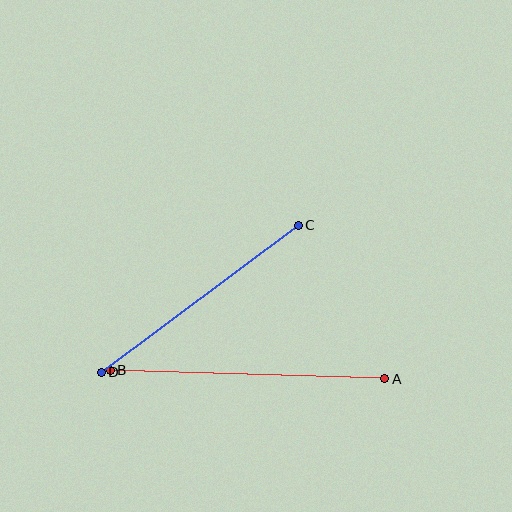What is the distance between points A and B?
The distance is approximately 274 pixels.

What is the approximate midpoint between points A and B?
The midpoint is at approximately (248, 375) pixels.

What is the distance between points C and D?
The distance is approximately 246 pixels.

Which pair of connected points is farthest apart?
Points A and B are farthest apart.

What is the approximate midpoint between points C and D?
The midpoint is at approximately (200, 299) pixels.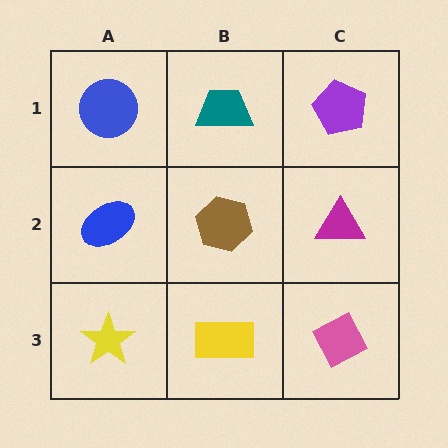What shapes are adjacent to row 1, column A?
A blue ellipse (row 2, column A), a teal trapezoid (row 1, column B).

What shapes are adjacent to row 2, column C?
A purple pentagon (row 1, column C), a pink diamond (row 3, column C), a brown hexagon (row 2, column B).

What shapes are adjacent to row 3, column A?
A blue ellipse (row 2, column A), a yellow rectangle (row 3, column B).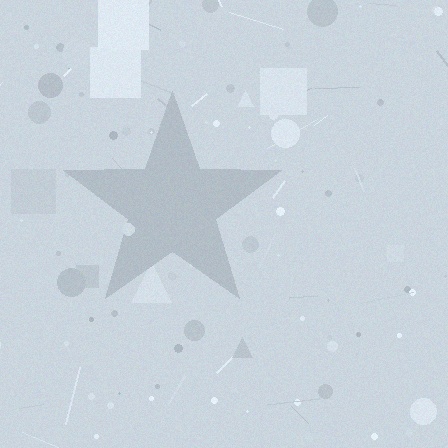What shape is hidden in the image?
A star is hidden in the image.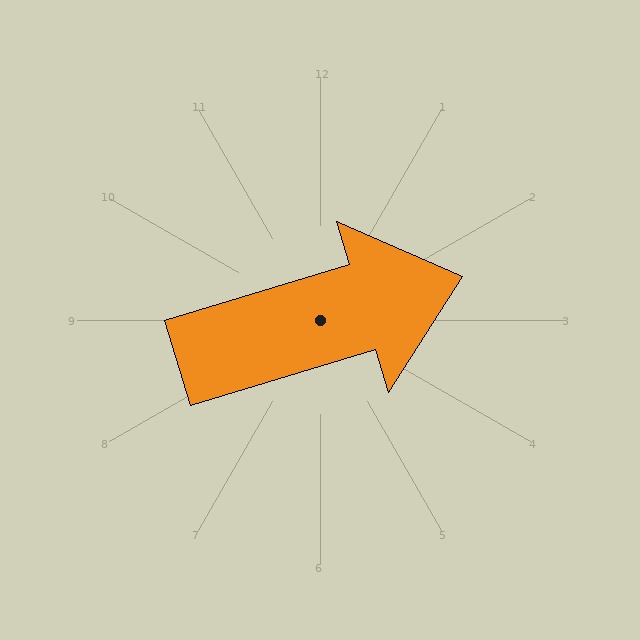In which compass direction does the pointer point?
East.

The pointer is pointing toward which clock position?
Roughly 2 o'clock.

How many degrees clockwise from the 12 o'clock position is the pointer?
Approximately 73 degrees.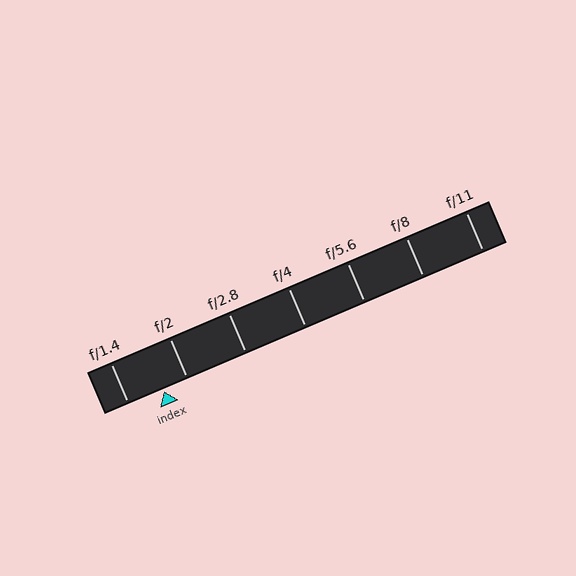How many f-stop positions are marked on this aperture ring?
There are 7 f-stop positions marked.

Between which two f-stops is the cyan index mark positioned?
The index mark is between f/1.4 and f/2.